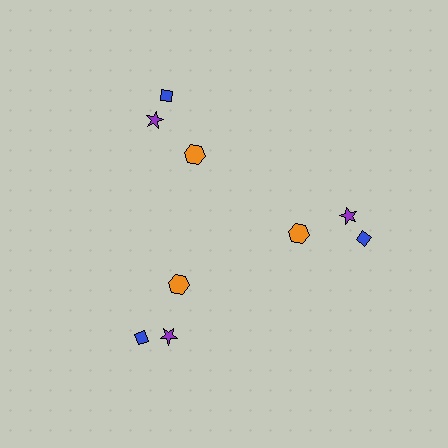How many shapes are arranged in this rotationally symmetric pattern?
There are 9 shapes, arranged in 3 groups of 3.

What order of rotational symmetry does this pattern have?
This pattern has 3-fold rotational symmetry.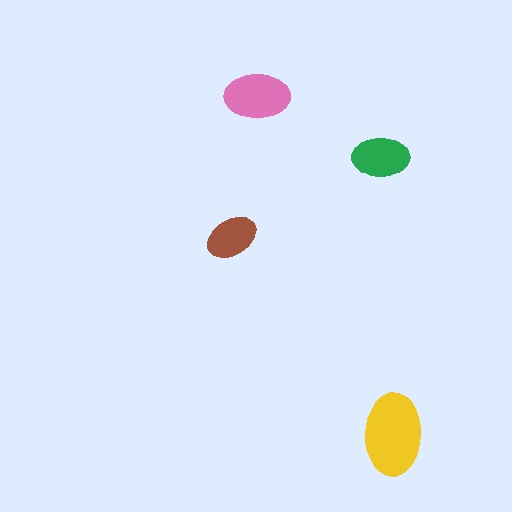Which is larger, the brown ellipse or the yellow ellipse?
The yellow one.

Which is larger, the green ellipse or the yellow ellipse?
The yellow one.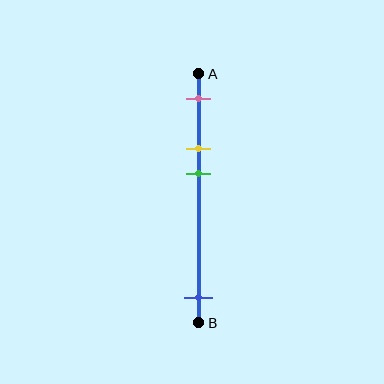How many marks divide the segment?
There are 4 marks dividing the segment.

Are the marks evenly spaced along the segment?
No, the marks are not evenly spaced.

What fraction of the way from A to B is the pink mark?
The pink mark is approximately 10% (0.1) of the way from A to B.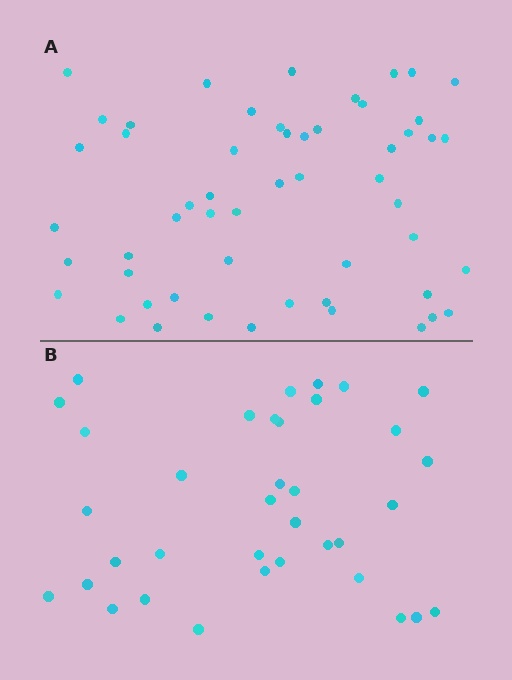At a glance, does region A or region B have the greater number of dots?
Region A (the top region) has more dots.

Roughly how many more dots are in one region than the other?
Region A has approximately 20 more dots than region B.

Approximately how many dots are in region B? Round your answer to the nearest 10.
About 40 dots. (The exact count is 36, which rounds to 40.)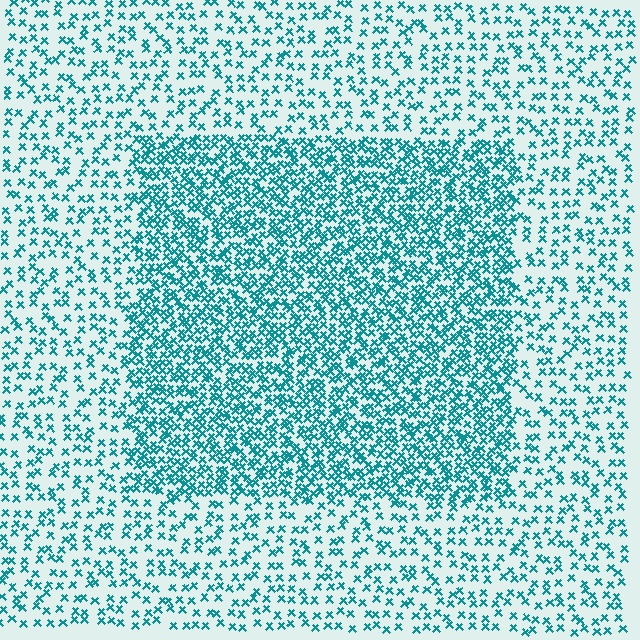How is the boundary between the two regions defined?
The boundary is defined by a change in element density (approximately 2.3x ratio). All elements are the same color, size, and shape.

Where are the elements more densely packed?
The elements are more densely packed inside the rectangle boundary.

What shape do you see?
I see a rectangle.